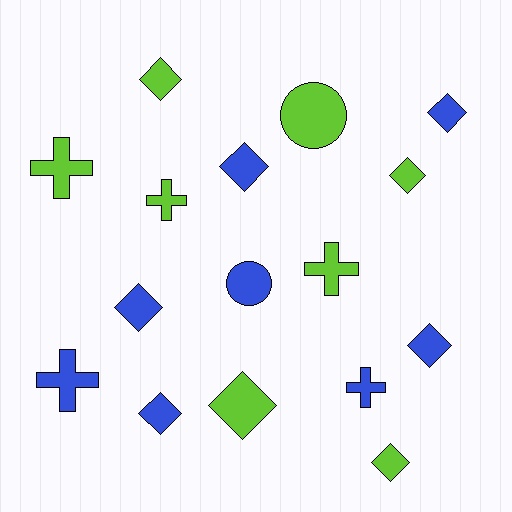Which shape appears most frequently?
Diamond, with 9 objects.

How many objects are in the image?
There are 16 objects.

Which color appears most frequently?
Blue, with 8 objects.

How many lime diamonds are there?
There are 4 lime diamonds.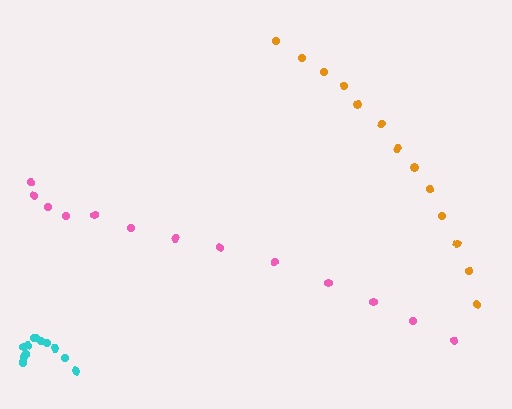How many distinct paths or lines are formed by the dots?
There are 3 distinct paths.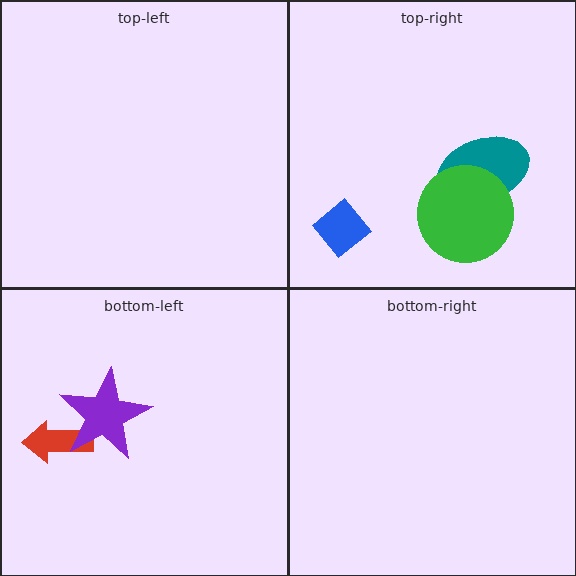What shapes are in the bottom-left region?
The red arrow, the purple star.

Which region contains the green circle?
The top-right region.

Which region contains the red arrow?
The bottom-left region.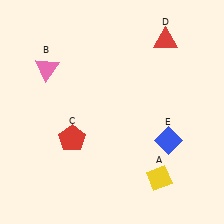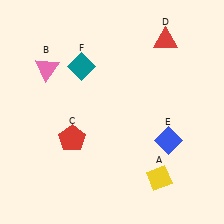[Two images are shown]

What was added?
A teal diamond (F) was added in Image 2.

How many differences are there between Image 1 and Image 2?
There is 1 difference between the two images.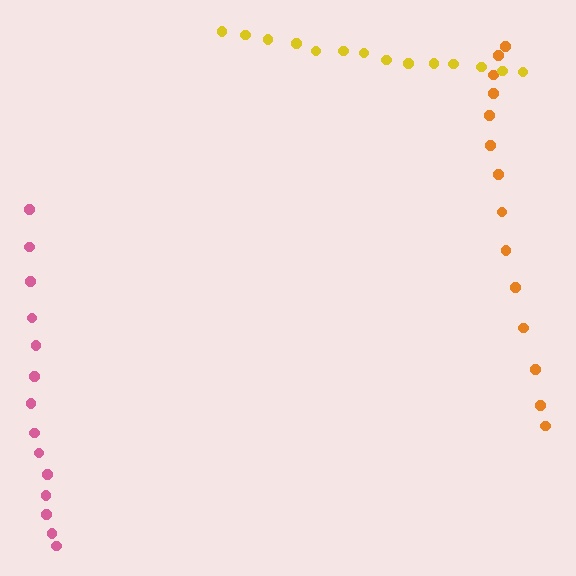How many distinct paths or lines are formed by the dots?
There are 3 distinct paths.